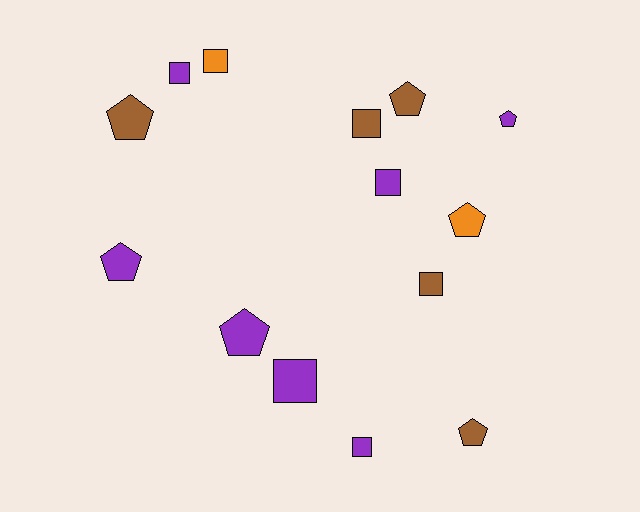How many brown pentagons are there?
There are 3 brown pentagons.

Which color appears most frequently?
Purple, with 7 objects.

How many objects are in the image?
There are 14 objects.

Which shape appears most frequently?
Pentagon, with 7 objects.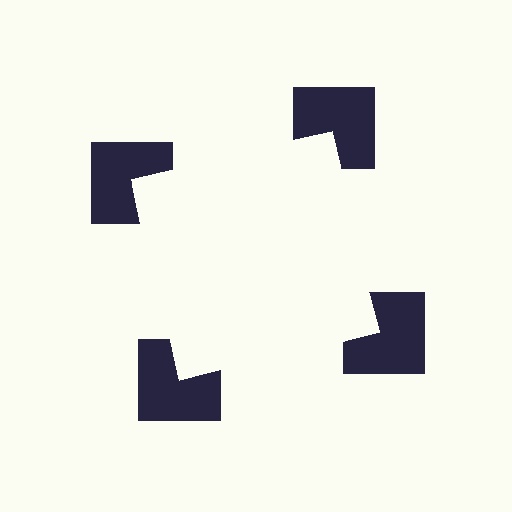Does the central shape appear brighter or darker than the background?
It typically appears slightly brighter than the background, even though no actual brightness change is drawn.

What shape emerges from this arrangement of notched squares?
An illusory square — its edges are inferred from the aligned wedge cuts in the notched squares, not physically drawn.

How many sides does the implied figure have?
4 sides.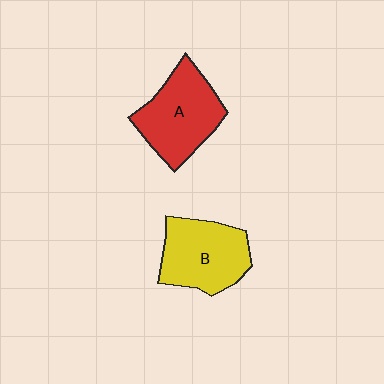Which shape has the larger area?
Shape A (red).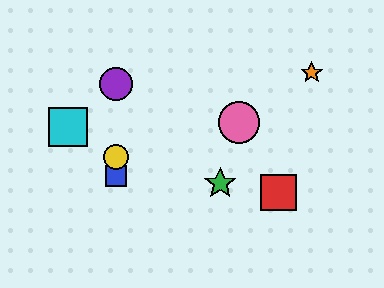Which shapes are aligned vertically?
The blue square, the yellow circle, the purple circle are aligned vertically.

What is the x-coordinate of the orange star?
The orange star is at x≈312.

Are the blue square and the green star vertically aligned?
No, the blue square is at x≈116 and the green star is at x≈220.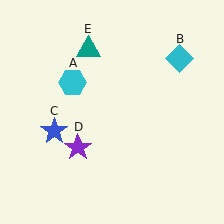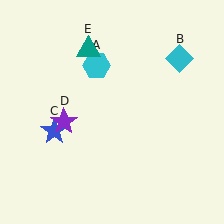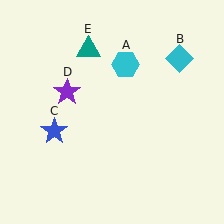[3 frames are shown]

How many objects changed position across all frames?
2 objects changed position: cyan hexagon (object A), purple star (object D).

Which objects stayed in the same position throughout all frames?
Cyan diamond (object B) and blue star (object C) and teal triangle (object E) remained stationary.